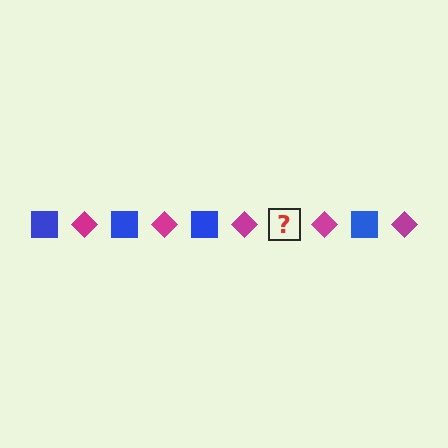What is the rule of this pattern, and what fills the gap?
The rule is that the pattern alternates between blue square and magenta diamond. The gap should be filled with a blue square.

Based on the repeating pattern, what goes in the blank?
The blank should be a blue square.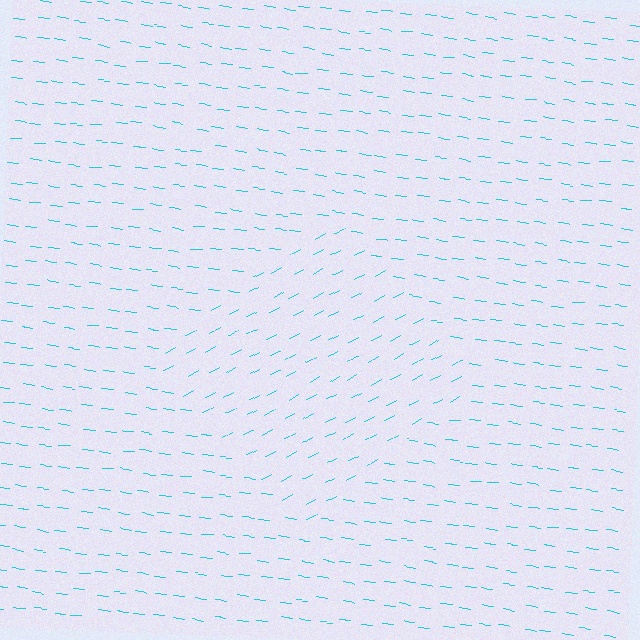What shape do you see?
I see a diamond.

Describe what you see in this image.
The image is filled with small cyan line segments. A diamond region in the image has lines oriented differently from the surrounding lines, creating a visible texture boundary.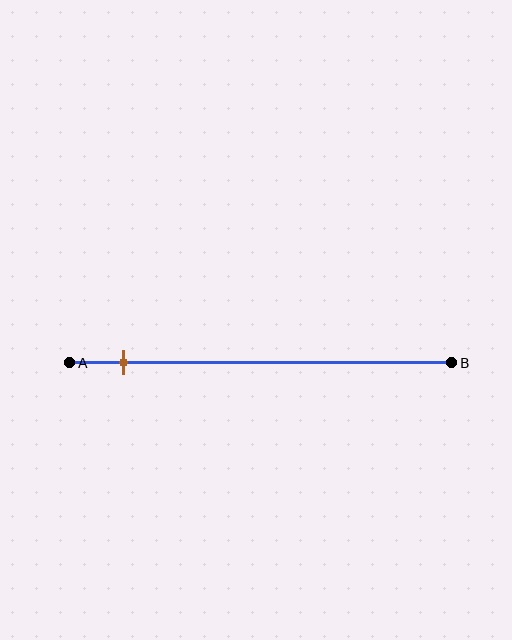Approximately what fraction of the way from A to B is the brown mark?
The brown mark is approximately 15% of the way from A to B.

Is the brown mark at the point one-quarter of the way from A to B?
No, the mark is at about 15% from A, not at the 25% one-quarter point.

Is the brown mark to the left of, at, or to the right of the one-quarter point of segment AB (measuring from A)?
The brown mark is to the left of the one-quarter point of segment AB.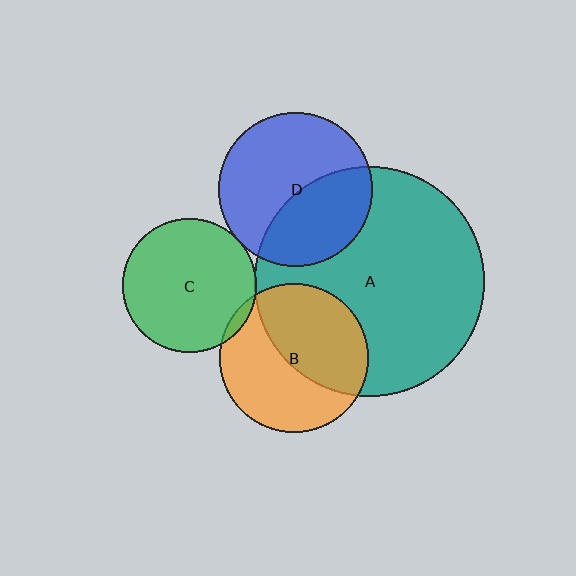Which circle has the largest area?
Circle A (teal).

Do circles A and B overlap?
Yes.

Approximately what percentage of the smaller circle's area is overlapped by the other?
Approximately 50%.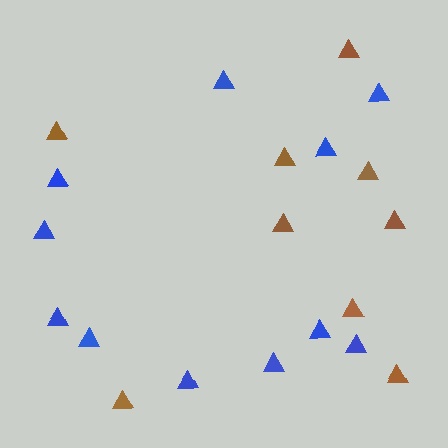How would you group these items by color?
There are 2 groups: one group of brown triangles (9) and one group of blue triangles (11).